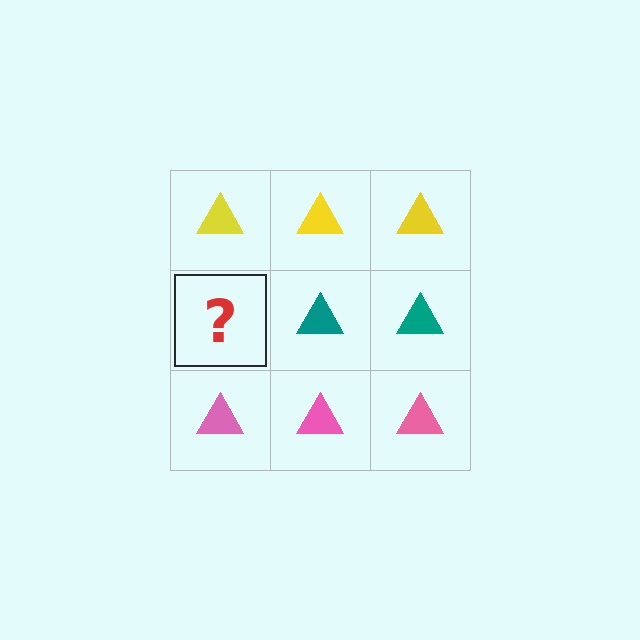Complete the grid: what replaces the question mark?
The question mark should be replaced with a teal triangle.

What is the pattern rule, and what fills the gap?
The rule is that each row has a consistent color. The gap should be filled with a teal triangle.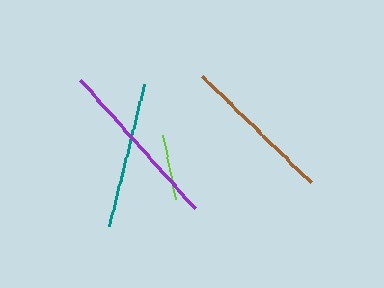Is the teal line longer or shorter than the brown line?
The brown line is longer than the teal line.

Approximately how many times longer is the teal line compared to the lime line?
The teal line is approximately 2.2 times the length of the lime line.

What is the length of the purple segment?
The purple segment is approximately 172 pixels long.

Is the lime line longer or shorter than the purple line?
The purple line is longer than the lime line.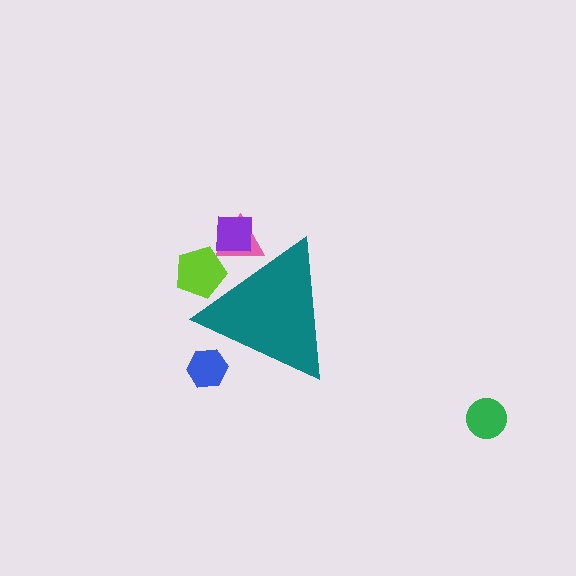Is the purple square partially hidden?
Yes, the purple square is partially hidden behind the teal triangle.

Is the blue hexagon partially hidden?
Yes, the blue hexagon is partially hidden behind the teal triangle.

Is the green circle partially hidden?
No, the green circle is fully visible.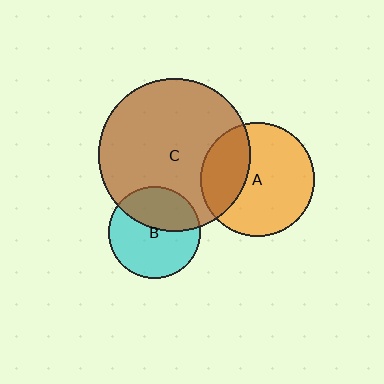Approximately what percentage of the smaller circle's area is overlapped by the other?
Approximately 30%.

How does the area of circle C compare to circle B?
Approximately 2.7 times.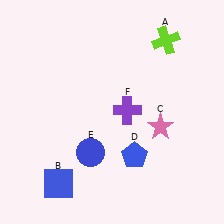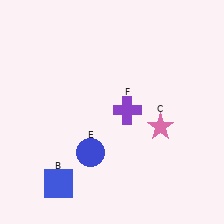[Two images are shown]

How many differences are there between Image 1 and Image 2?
There are 2 differences between the two images.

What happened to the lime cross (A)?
The lime cross (A) was removed in Image 2. It was in the top-right area of Image 1.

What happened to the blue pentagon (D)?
The blue pentagon (D) was removed in Image 2. It was in the bottom-right area of Image 1.